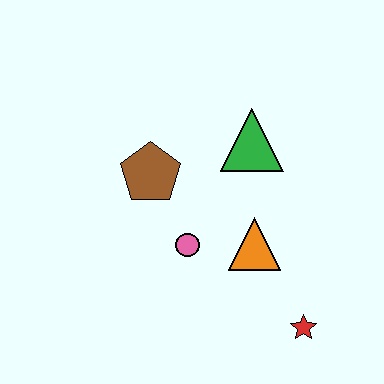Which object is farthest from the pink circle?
The red star is farthest from the pink circle.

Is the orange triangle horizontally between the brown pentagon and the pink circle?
No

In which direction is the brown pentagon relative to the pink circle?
The brown pentagon is above the pink circle.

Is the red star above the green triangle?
No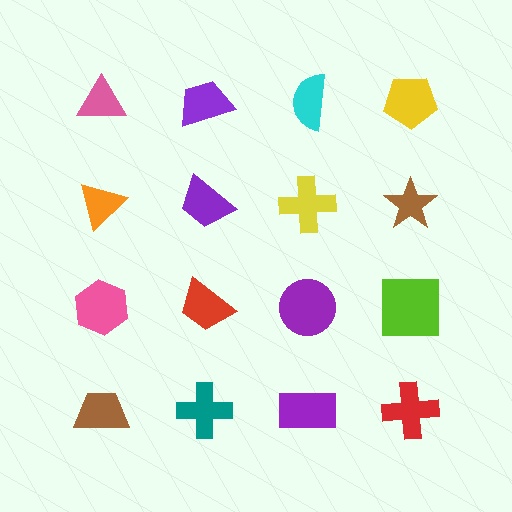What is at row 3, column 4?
A lime square.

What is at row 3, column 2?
A red trapezoid.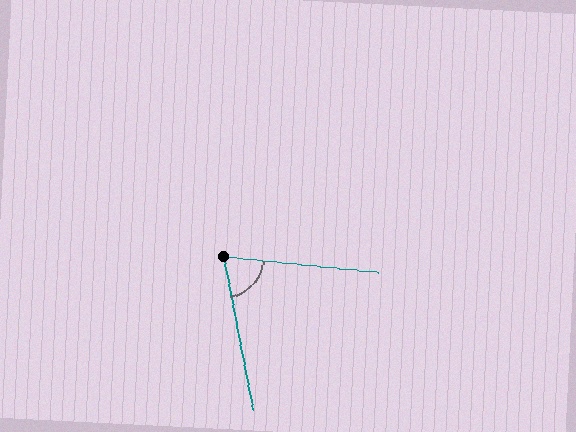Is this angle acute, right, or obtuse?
It is acute.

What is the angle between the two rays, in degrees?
Approximately 73 degrees.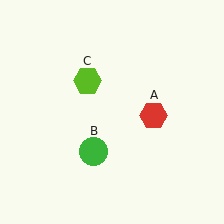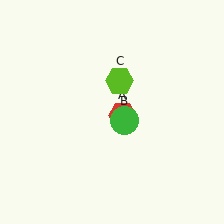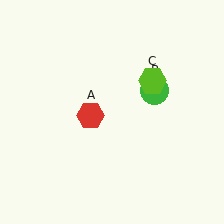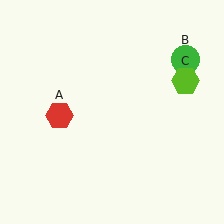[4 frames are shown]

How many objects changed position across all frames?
3 objects changed position: red hexagon (object A), green circle (object B), lime hexagon (object C).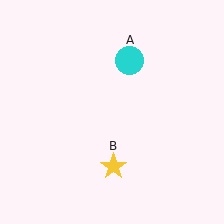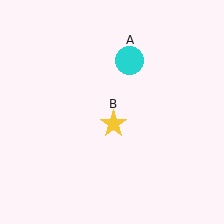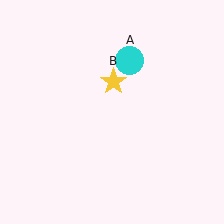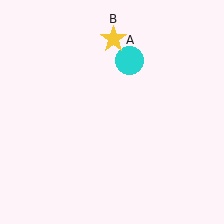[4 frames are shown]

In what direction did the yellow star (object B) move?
The yellow star (object B) moved up.